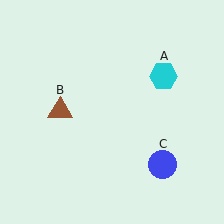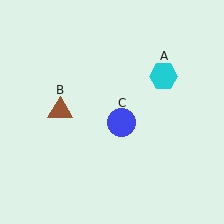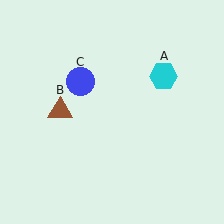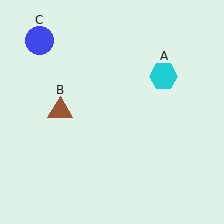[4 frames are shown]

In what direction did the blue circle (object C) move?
The blue circle (object C) moved up and to the left.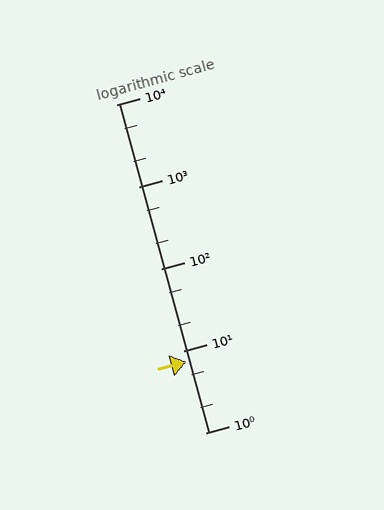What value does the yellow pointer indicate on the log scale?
The pointer indicates approximately 7.4.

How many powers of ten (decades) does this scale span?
The scale spans 4 decades, from 1 to 10000.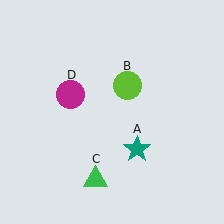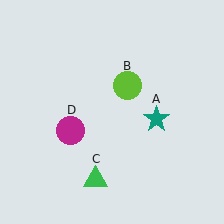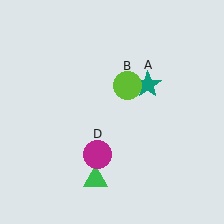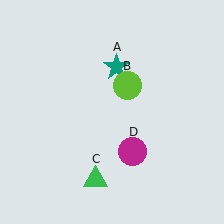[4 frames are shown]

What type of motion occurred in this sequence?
The teal star (object A), magenta circle (object D) rotated counterclockwise around the center of the scene.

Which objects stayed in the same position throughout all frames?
Lime circle (object B) and green triangle (object C) remained stationary.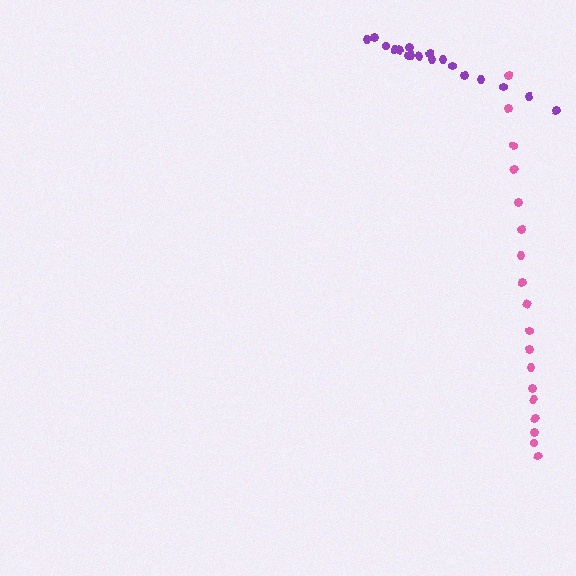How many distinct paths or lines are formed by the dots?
There are 2 distinct paths.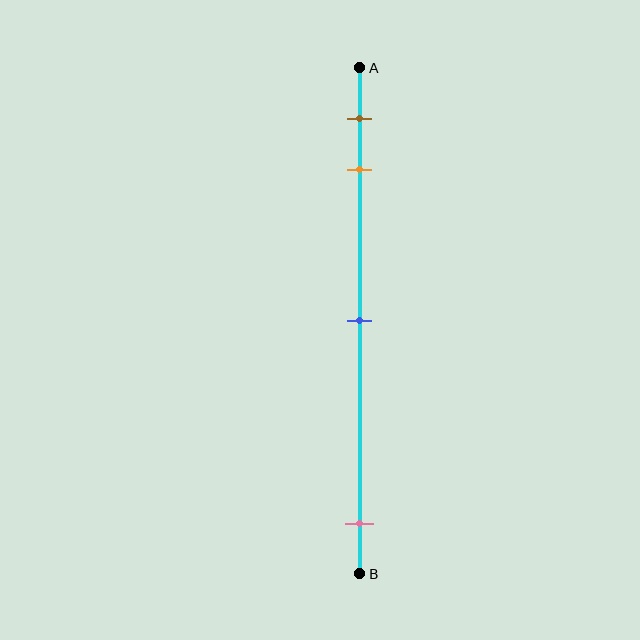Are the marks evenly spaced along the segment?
No, the marks are not evenly spaced.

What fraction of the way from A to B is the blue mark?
The blue mark is approximately 50% (0.5) of the way from A to B.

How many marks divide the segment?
There are 4 marks dividing the segment.